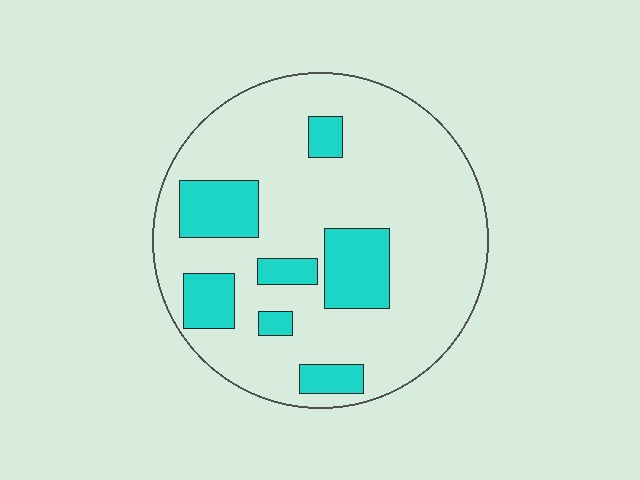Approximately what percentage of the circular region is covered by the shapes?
Approximately 20%.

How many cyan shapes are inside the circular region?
7.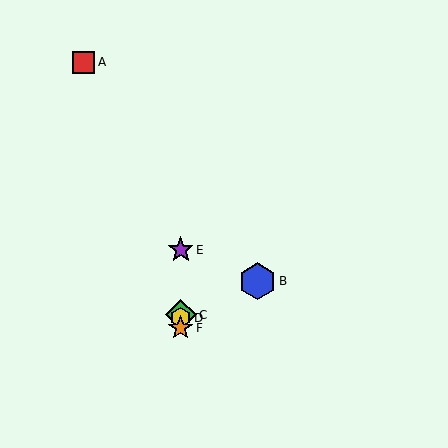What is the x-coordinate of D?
Object D is at x≈181.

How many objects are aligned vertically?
4 objects (C, D, E, F) are aligned vertically.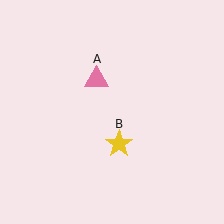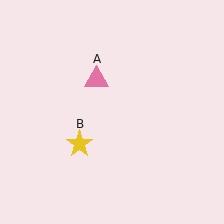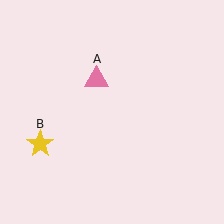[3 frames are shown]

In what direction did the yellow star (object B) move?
The yellow star (object B) moved left.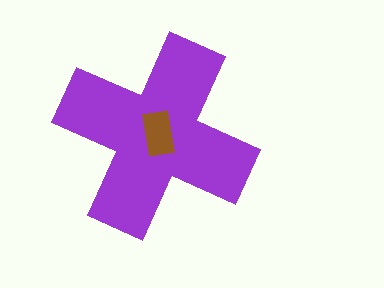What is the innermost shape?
The brown rectangle.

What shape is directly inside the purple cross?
The brown rectangle.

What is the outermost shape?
The purple cross.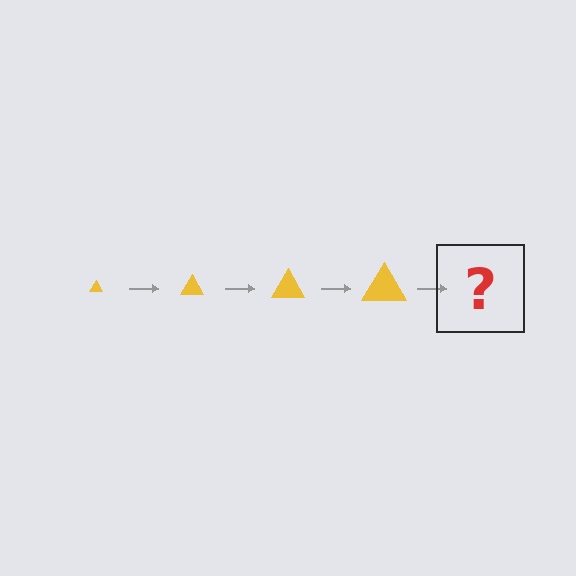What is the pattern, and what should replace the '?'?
The pattern is that the triangle gets progressively larger each step. The '?' should be a yellow triangle, larger than the previous one.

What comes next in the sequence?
The next element should be a yellow triangle, larger than the previous one.